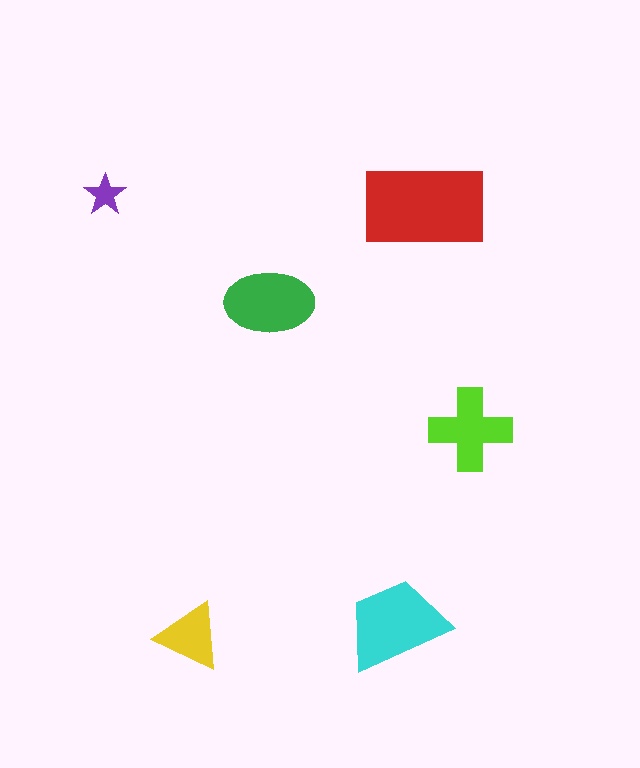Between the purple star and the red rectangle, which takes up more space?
The red rectangle.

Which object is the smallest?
The purple star.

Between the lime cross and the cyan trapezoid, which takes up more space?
The cyan trapezoid.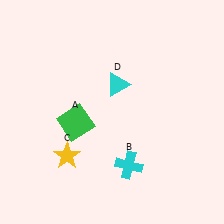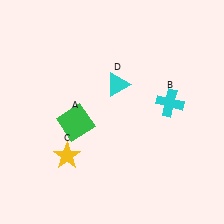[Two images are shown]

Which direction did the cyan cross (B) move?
The cyan cross (B) moved up.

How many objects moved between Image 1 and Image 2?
1 object moved between the two images.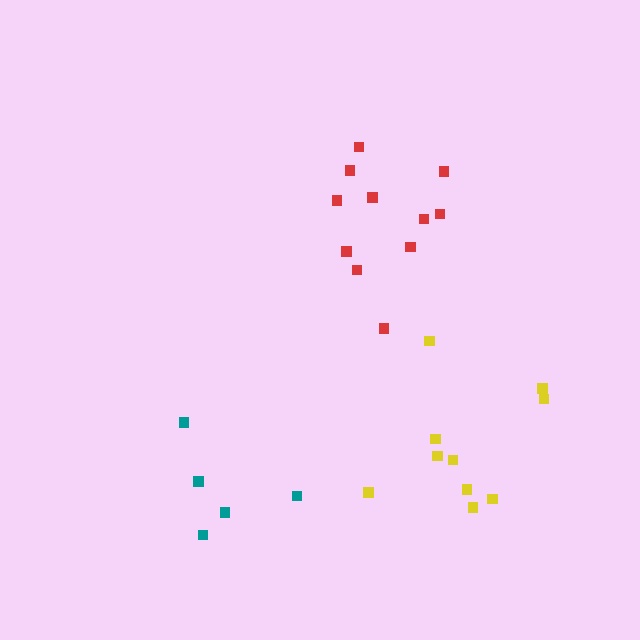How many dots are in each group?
Group 1: 10 dots, Group 2: 5 dots, Group 3: 11 dots (26 total).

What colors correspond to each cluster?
The clusters are colored: yellow, teal, red.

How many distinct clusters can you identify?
There are 3 distinct clusters.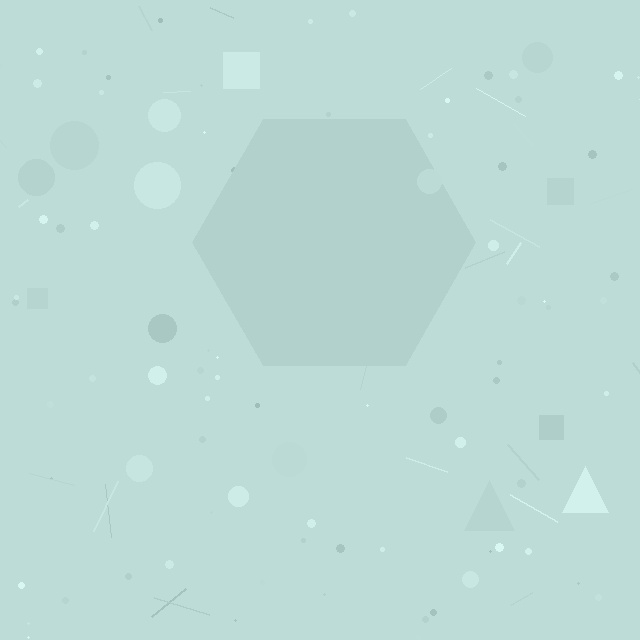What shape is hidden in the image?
A hexagon is hidden in the image.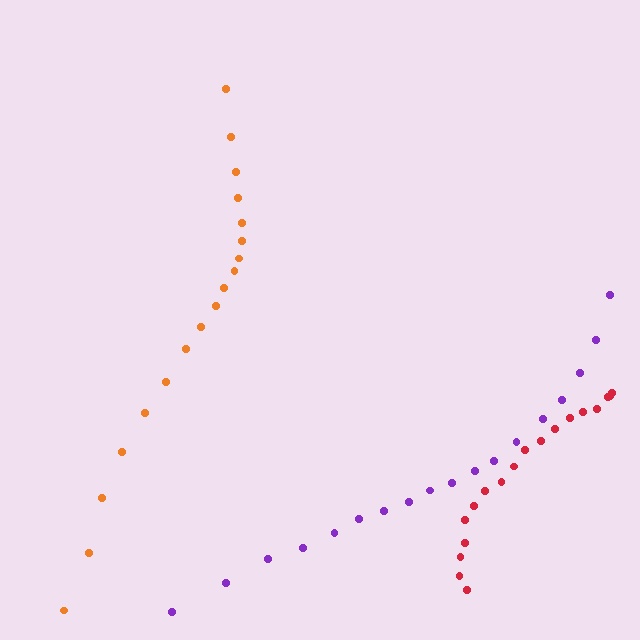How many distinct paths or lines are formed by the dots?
There are 3 distinct paths.